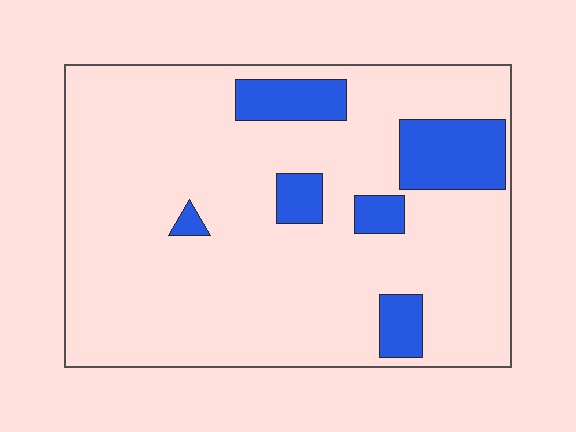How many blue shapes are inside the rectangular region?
6.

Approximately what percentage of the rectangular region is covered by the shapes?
Approximately 15%.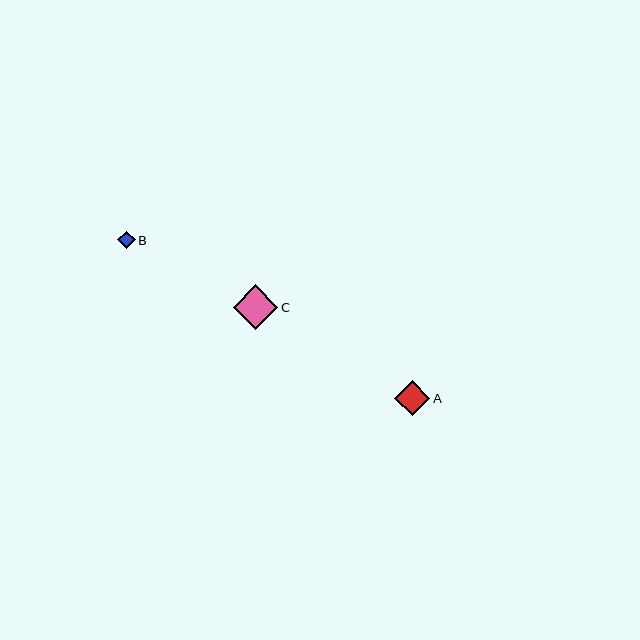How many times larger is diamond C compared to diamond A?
Diamond C is approximately 1.3 times the size of diamond A.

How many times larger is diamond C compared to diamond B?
Diamond C is approximately 2.6 times the size of diamond B.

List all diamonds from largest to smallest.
From largest to smallest: C, A, B.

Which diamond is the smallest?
Diamond B is the smallest with a size of approximately 17 pixels.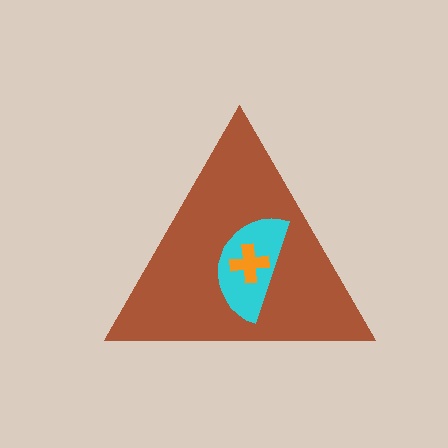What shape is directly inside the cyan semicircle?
The orange cross.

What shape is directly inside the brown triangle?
The cyan semicircle.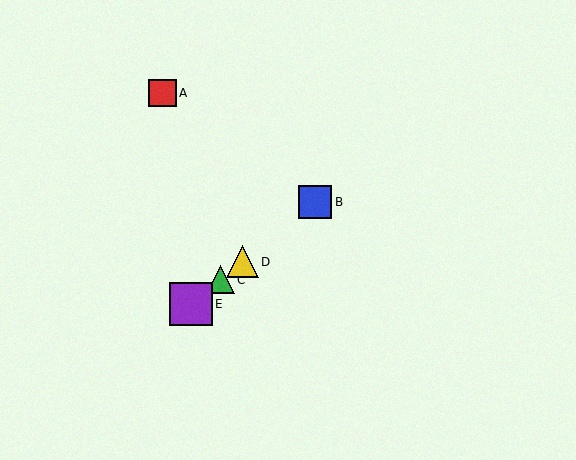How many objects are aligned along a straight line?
4 objects (B, C, D, E) are aligned along a straight line.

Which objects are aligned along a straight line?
Objects B, C, D, E are aligned along a straight line.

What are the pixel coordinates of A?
Object A is at (162, 93).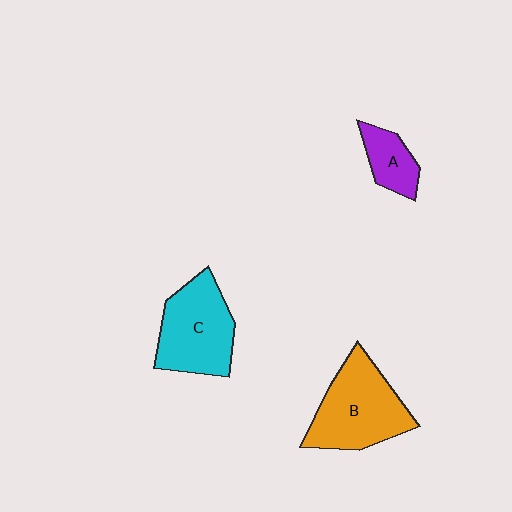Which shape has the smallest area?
Shape A (purple).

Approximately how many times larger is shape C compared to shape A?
Approximately 2.2 times.